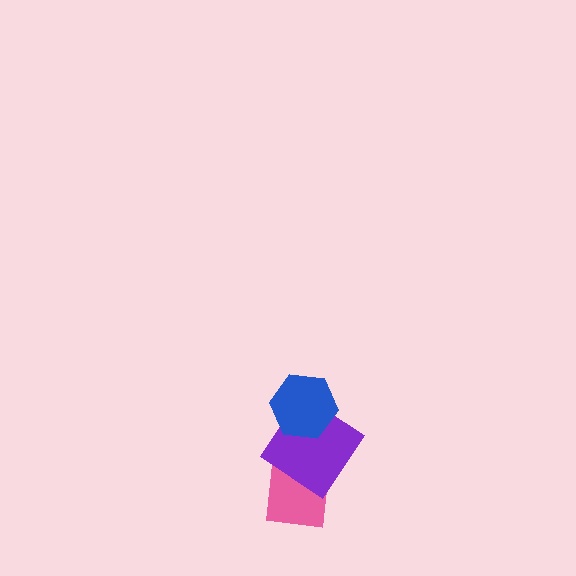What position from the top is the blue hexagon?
The blue hexagon is 1st from the top.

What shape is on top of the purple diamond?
The blue hexagon is on top of the purple diamond.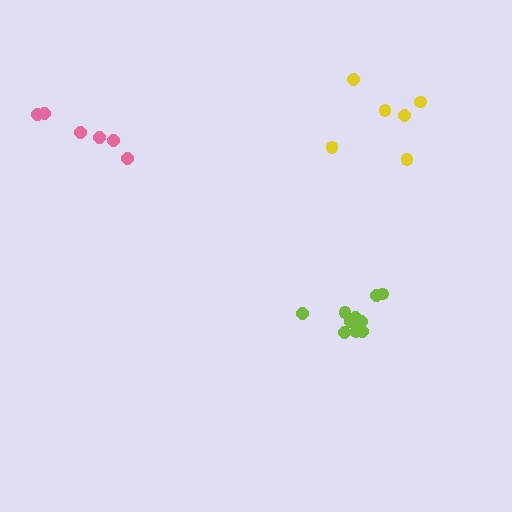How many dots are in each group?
Group 1: 6 dots, Group 2: 10 dots, Group 3: 6 dots (22 total).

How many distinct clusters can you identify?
There are 3 distinct clusters.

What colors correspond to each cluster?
The clusters are colored: pink, lime, yellow.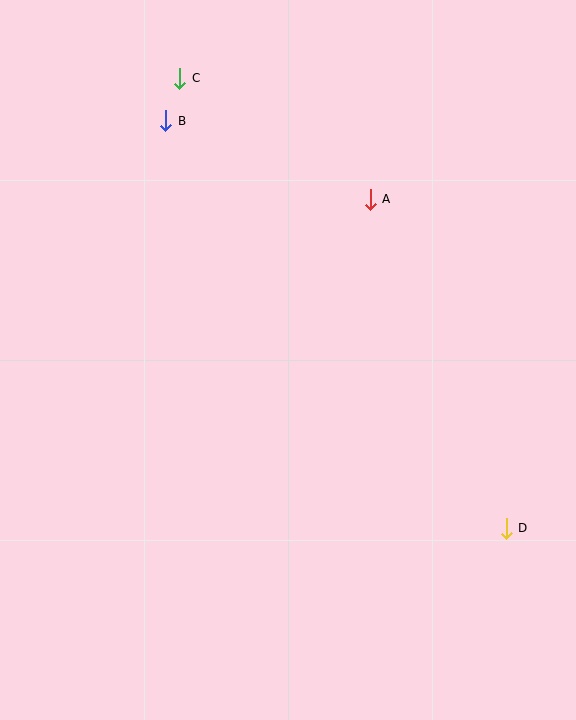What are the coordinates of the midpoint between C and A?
The midpoint between C and A is at (275, 139).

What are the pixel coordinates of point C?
Point C is at (180, 78).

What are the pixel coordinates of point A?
Point A is at (370, 199).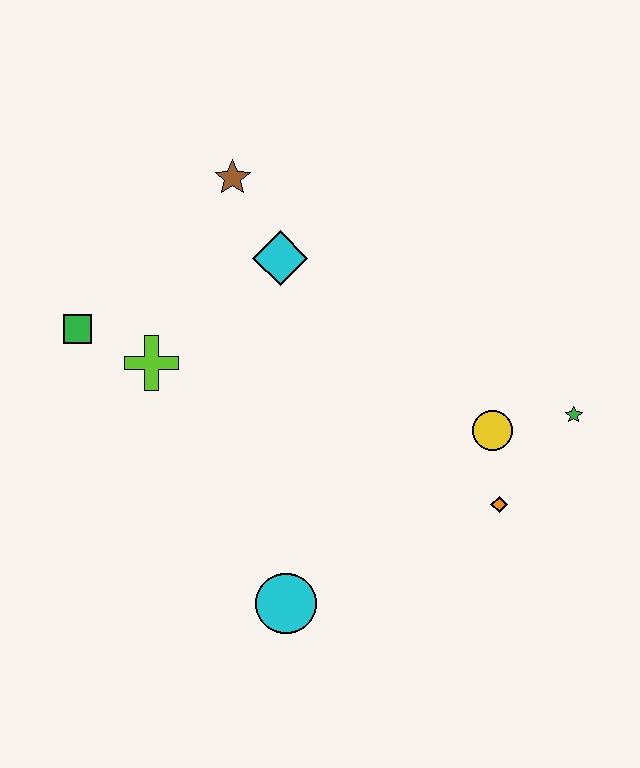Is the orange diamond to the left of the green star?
Yes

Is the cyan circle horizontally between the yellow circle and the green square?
Yes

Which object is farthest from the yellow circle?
The green square is farthest from the yellow circle.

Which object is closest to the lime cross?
The green square is closest to the lime cross.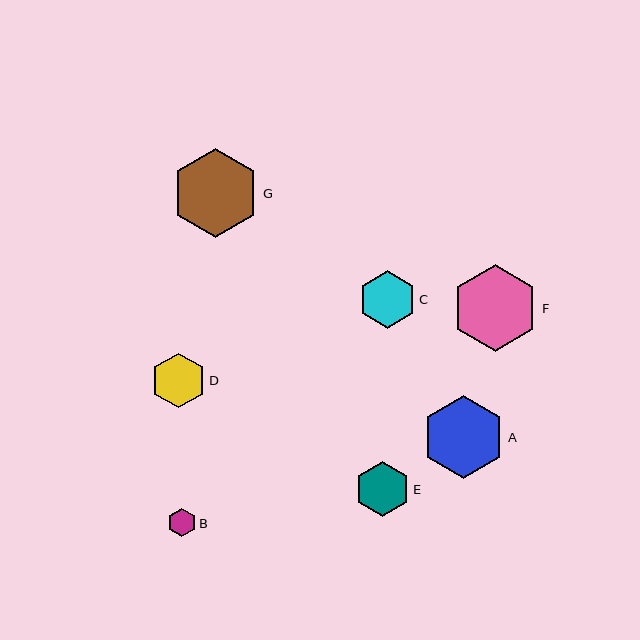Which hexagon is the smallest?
Hexagon B is the smallest with a size of approximately 29 pixels.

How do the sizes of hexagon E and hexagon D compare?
Hexagon E and hexagon D are approximately the same size.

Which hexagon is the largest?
Hexagon G is the largest with a size of approximately 89 pixels.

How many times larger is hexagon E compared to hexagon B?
Hexagon E is approximately 1.9 times the size of hexagon B.